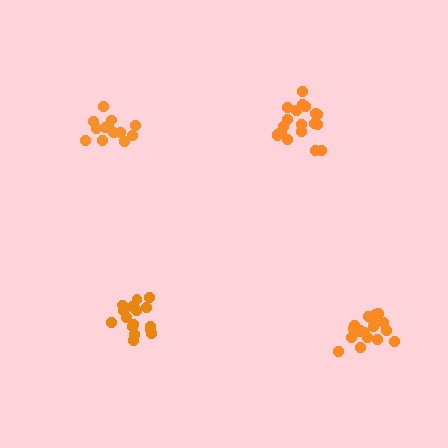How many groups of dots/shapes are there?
There are 4 groups.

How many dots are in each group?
Group 1: 13 dots, Group 2: 16 dots, Group 3: 19 dots, Group 4: 18 dots (66 total).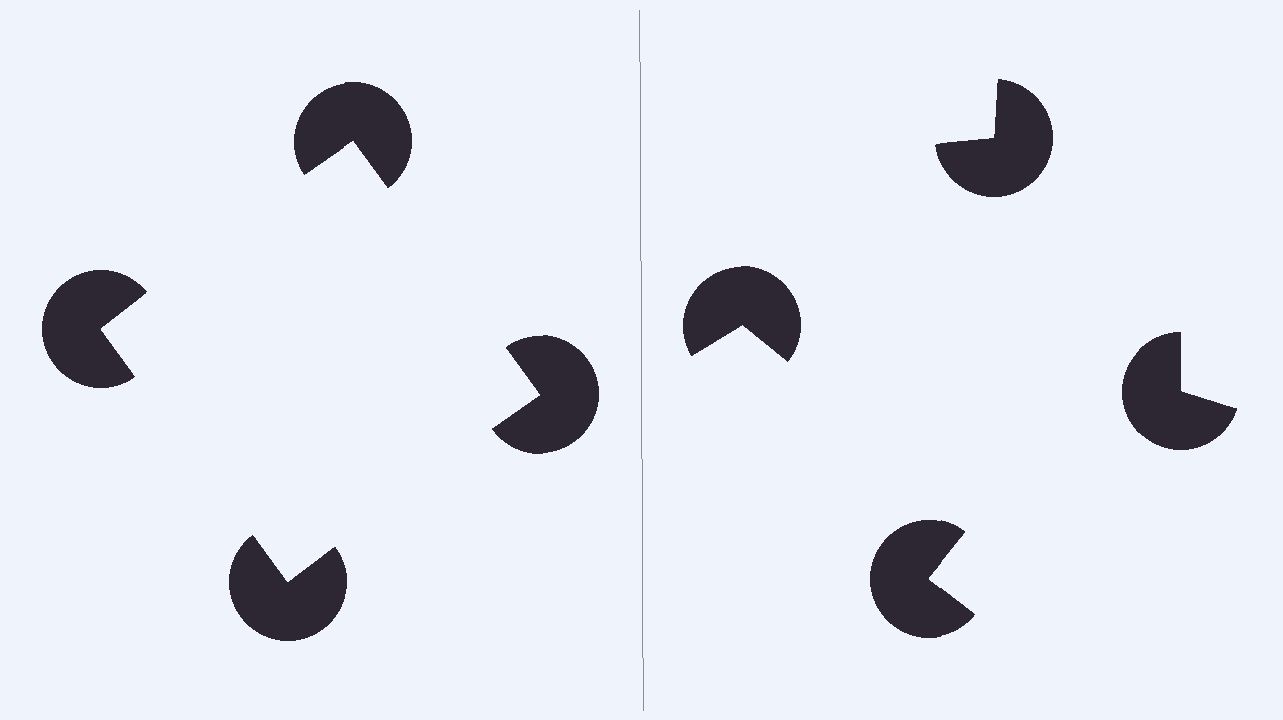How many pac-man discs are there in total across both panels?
8 — 4 on each side.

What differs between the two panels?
The pac-man discs are positioned identically on both sides; only the wedge orientations differ. On the left they align to a square; on the right they are misaligned.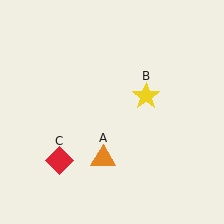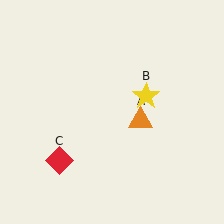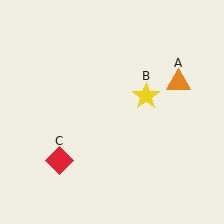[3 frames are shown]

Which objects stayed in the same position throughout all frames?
Yellow star (object B) and red diamond (object C) remained stationary.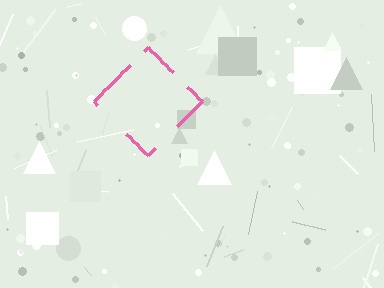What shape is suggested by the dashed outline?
The dashed outline suggests a diamond.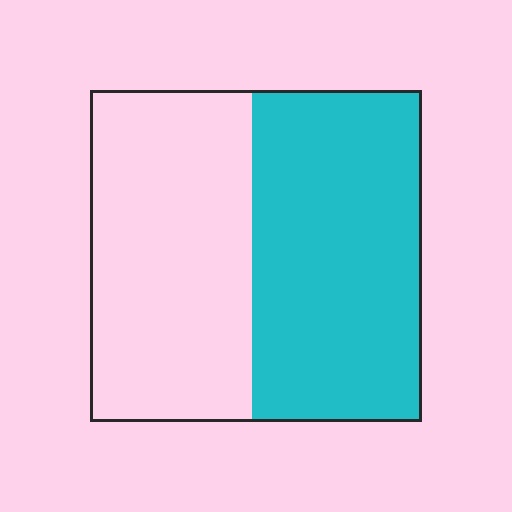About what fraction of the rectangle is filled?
About one half (1/2).